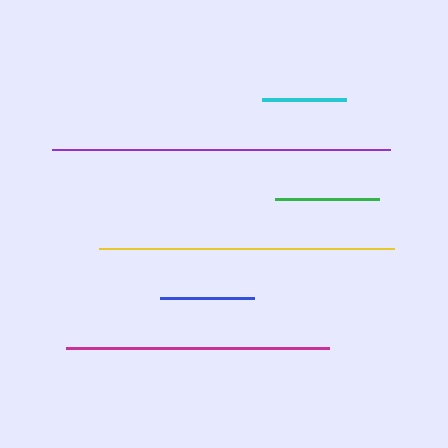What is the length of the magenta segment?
The magenta segment is approximately 263 pixels long.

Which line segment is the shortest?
The cyan line is the shortest at approximately 84 pixels.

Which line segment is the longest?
The purple line is the longest at approximately 338 pixels.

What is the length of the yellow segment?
The yellow segment is approximately 295 pixels long.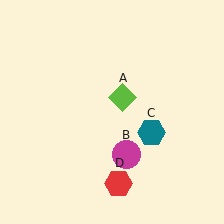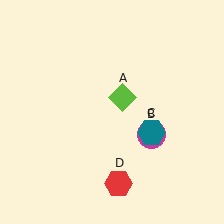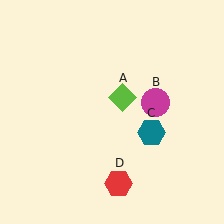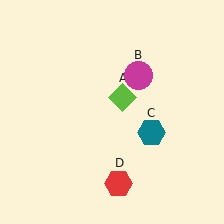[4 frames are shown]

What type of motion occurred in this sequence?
The magenta circle (object B) rotated counterclockwise around the center of the scene.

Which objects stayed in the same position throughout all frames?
Lime diamond (object A) and teal hexagon (object C) and red hexagon (object D) remained stationary.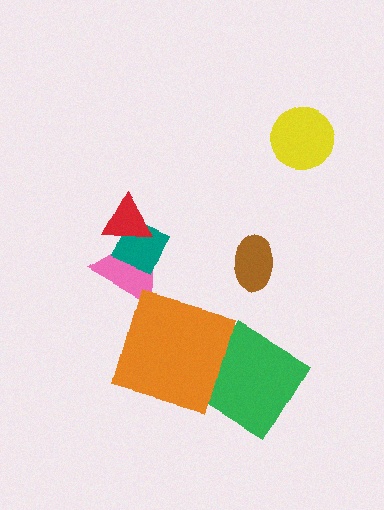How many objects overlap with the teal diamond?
2 objects overlap with the teal diamond.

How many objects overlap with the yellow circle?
0 objects overlap with the yellow circle.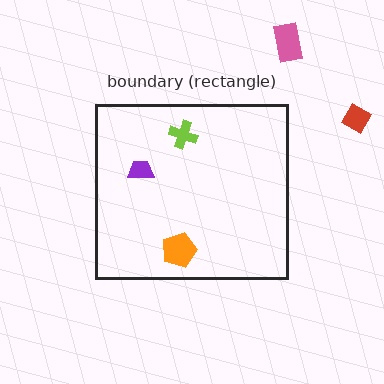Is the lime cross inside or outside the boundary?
Inside.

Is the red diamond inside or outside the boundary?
Outside.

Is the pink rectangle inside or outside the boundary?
Outside.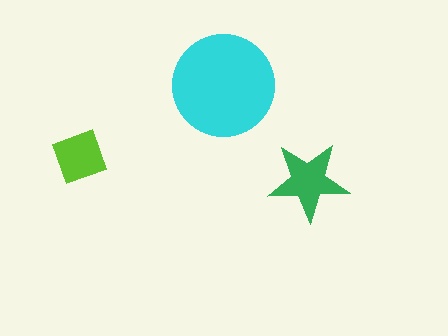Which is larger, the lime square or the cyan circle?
The cyan circle.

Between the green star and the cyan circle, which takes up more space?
The cyan circle.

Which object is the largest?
The cyan circle.